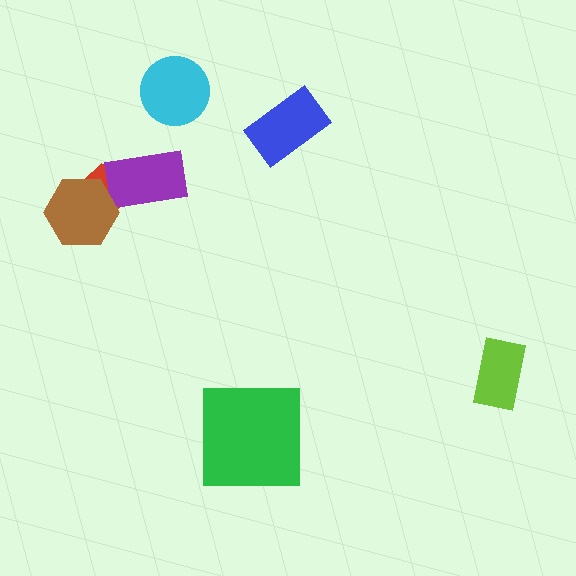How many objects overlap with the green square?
0 objects overlap with the green square.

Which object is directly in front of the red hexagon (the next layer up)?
The purple rectangle is directly in front of the red hexagon.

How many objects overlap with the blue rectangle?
0 objects overlap with the blue rectangle.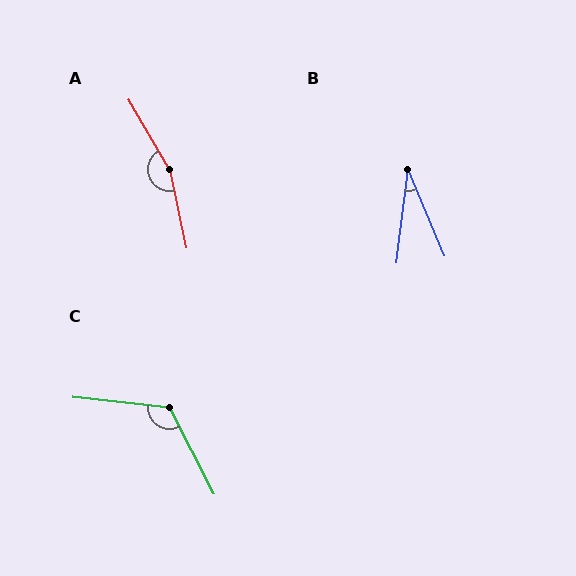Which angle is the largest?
A, at approximately 161 degrees.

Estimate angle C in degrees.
Approximately 123 degrees.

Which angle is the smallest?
B, at approximately 30 degrees.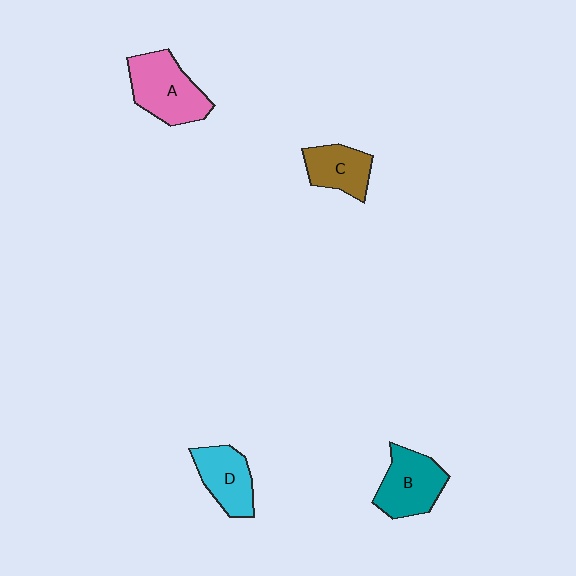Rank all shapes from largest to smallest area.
From largest to smallest: A (pink), B (teal), D (cyan), C (brown).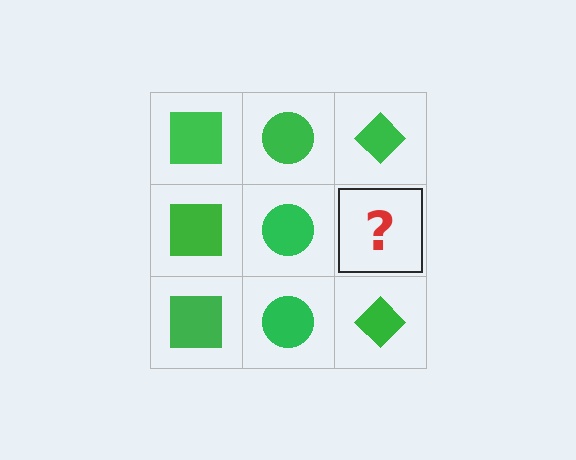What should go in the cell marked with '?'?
The missing cell should contain a green diamond.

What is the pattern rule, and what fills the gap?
The rule is that each column has a consistent shape. The gap should be filled with a green diamond.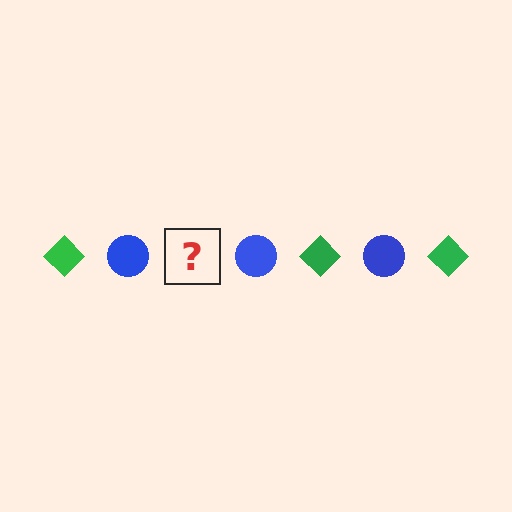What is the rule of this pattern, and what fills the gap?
The rule is that the pattern alternates between green diamond and blue circle. The gap should be filled with a green diamond.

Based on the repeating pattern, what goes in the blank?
The blank should be a green diamond.